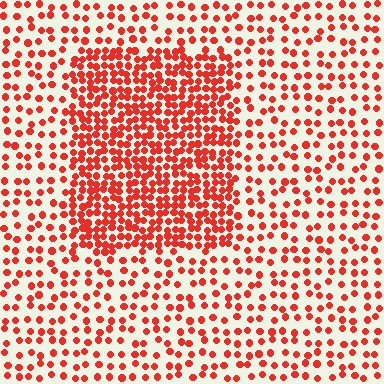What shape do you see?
I see a rectangle.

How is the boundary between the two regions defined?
The boundary is defined by a change in element density (approximately 2.2x ratio). All elements are the same color, size, and shape.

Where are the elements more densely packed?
The elements are more densely packed inside the rectangle boundary.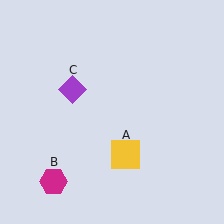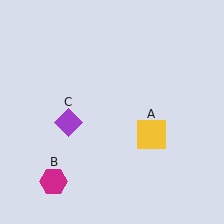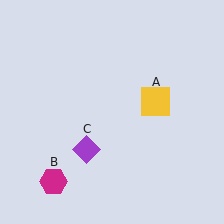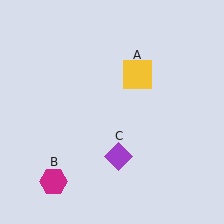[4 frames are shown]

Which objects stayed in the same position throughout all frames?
Magenta hexagon (object B) remained stationary.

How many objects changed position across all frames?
2 objects changed position: yellow square (object A), purple diamond (object C).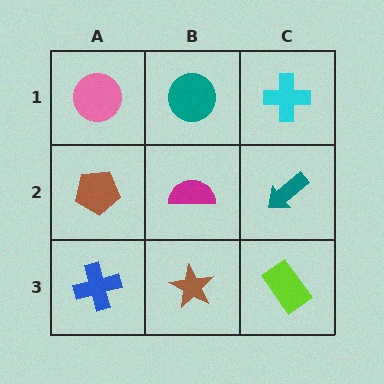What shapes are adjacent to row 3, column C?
A teal arrow (row 2, column C), a brown star (row 3, column B).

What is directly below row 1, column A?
A brown pentagon.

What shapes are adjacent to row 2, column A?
A pink circle (row 1, column A), a blue cross (row 3, column A), a magenta semicircle (row 2, column B).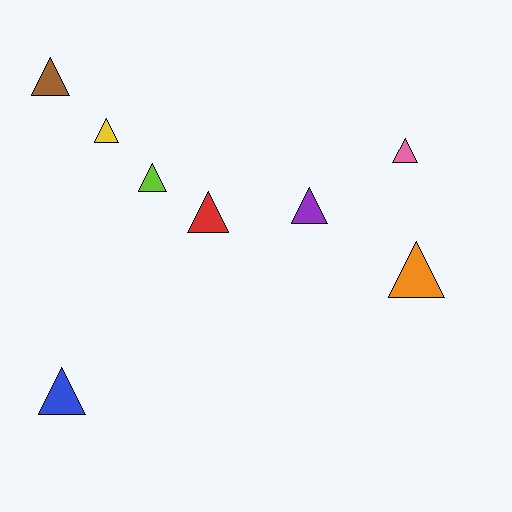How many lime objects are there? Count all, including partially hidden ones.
There is 1 lime object.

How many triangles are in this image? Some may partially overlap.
There are 8 triangles.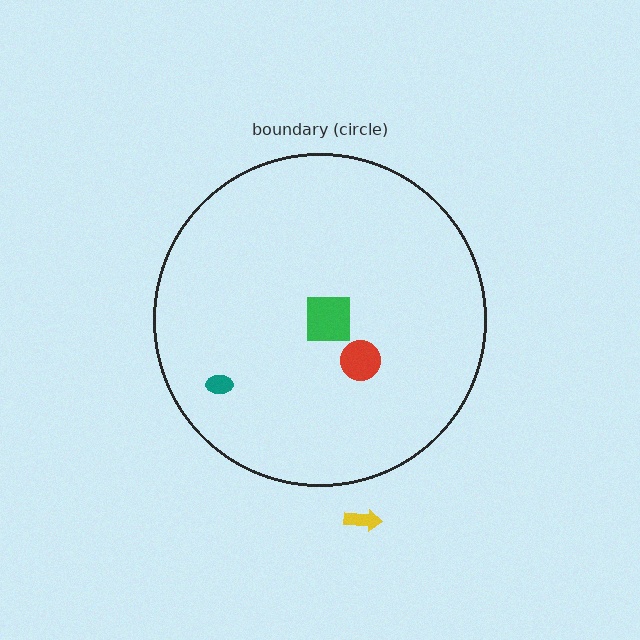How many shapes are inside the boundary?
3 inside, 1 outside.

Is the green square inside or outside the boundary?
Inside.